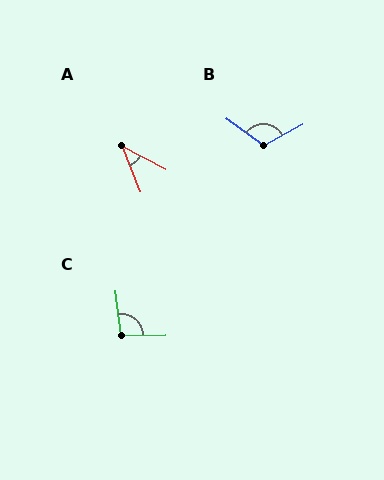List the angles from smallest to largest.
A (41°), C (97°), B (115°).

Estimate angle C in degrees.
Approximately 97 degrees.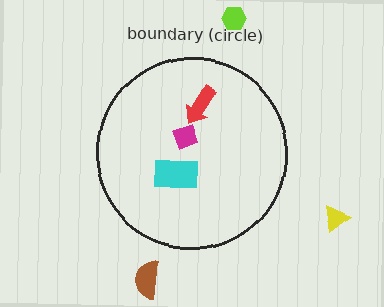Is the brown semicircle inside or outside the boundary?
Outside.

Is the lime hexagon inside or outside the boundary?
Outside.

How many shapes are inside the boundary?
3 inside, 3 outside.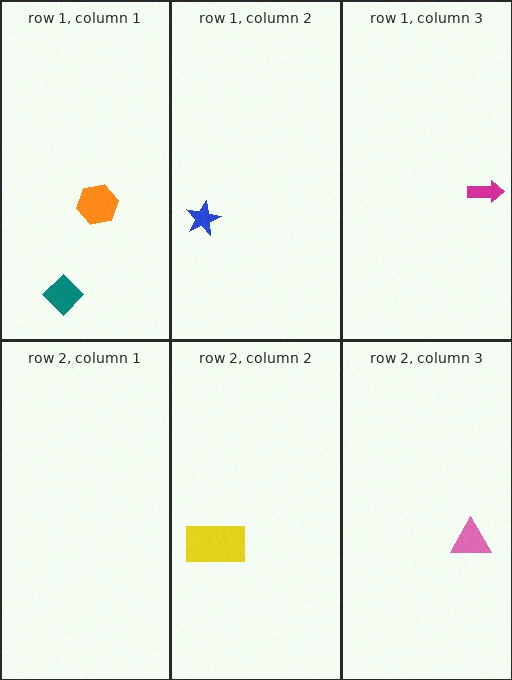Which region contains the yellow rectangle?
The row 2, column 2 region.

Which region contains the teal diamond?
The row 1, column 1 region.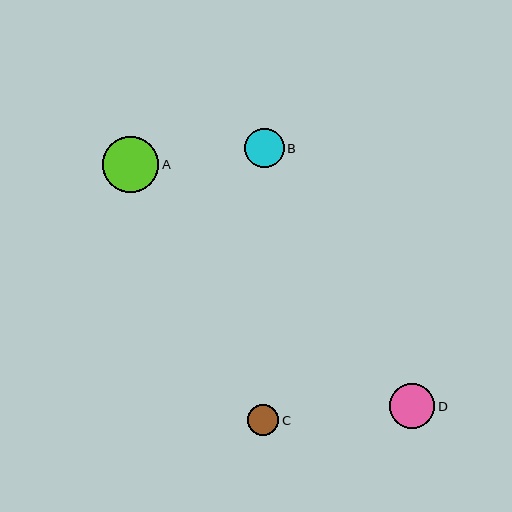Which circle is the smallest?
Circle C is the smallest with a size of approximately 31 pixels.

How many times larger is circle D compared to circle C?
Circle D is approximately 1.4 times the size of circle C.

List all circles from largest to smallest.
From largest to smallest: A, D, B, C.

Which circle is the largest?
Circle A is the largest with a size of approximately 57 pixels.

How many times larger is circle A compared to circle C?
Circle A is approximately 1.8 times the size of circle C.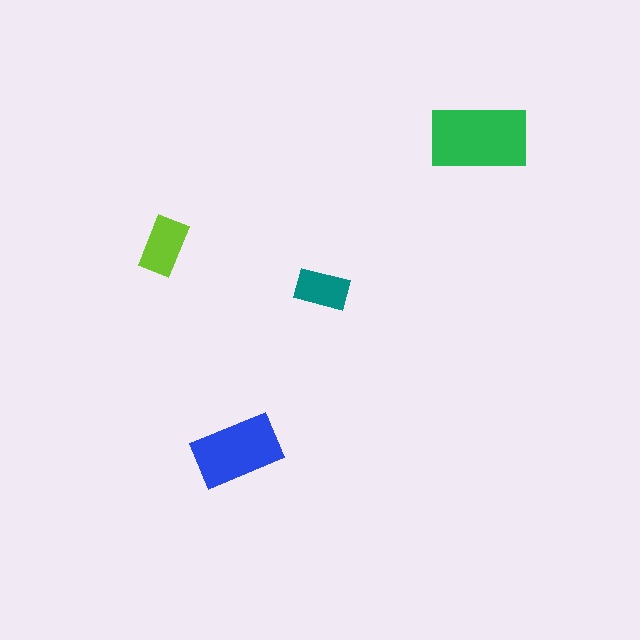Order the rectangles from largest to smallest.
the green one, the blue one, the lime one, the teal one.